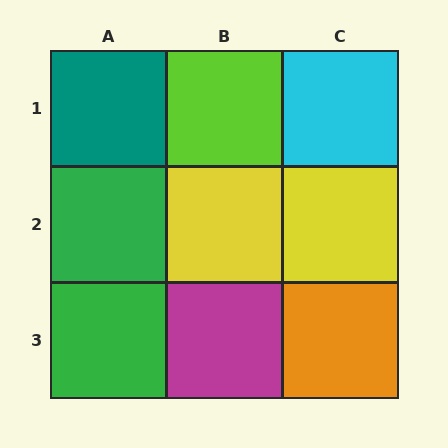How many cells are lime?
1 cell is lime.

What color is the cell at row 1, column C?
Cyan.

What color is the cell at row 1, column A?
Teal.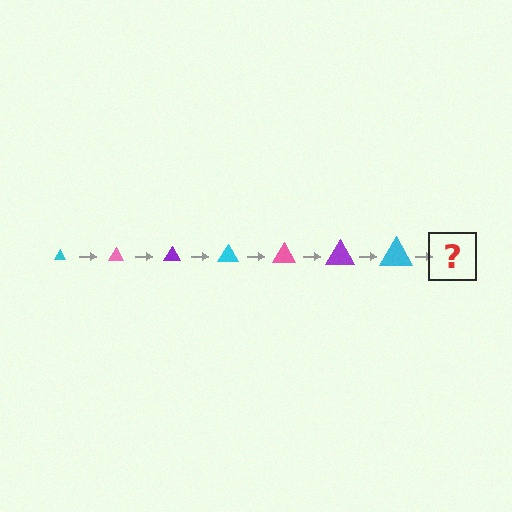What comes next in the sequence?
The next element should be a pink triangle, larger than the previous one.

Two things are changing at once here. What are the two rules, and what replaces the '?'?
The two rules are that the triangle grows larger each step and the color cycles through cyan, pink, and purple. The '?' should be a pink triangle, larger than the previous one.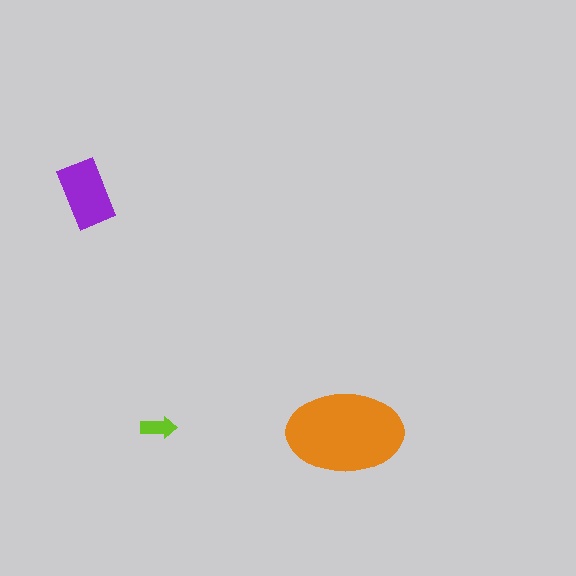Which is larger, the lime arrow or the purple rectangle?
The purple rectangle.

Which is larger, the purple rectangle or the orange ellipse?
The orange ellipse.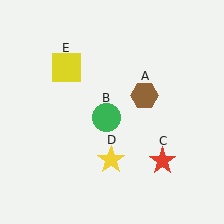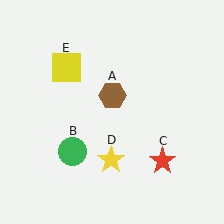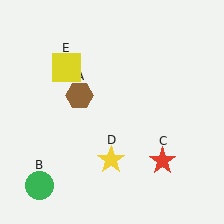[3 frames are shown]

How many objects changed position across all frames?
2 objects changed position: brown hexagon (object A), green circle (object B).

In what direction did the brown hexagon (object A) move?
The brown hexagon (object A) moved left.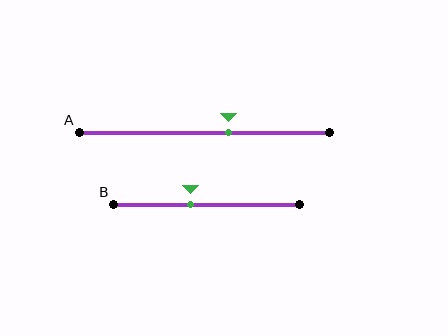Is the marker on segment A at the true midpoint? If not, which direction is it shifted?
No, the marker on segment A is shifted to the right by about 10% of the segment length.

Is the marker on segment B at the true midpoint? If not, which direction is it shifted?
No, the marker on segment B is shifted to the left by about 9% of the segment length.